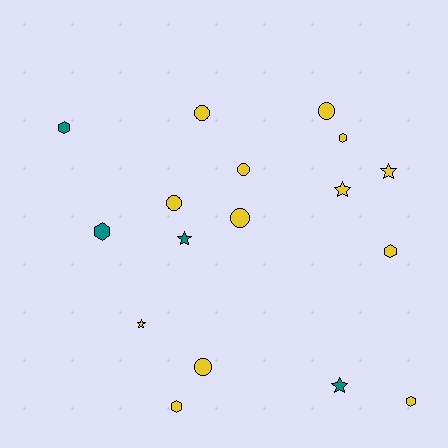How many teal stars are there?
There are 2 teal stars.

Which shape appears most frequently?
Hexagon, with 6 objects.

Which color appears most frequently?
Yellow, with 13 objects.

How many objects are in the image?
There are 17 objects.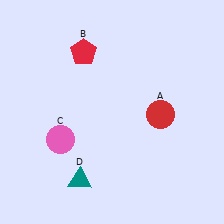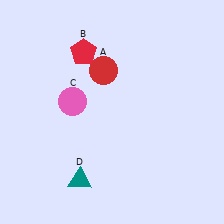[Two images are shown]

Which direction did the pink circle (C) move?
The pink circle (C) moved up.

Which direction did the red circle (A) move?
The red circle (A) moved left.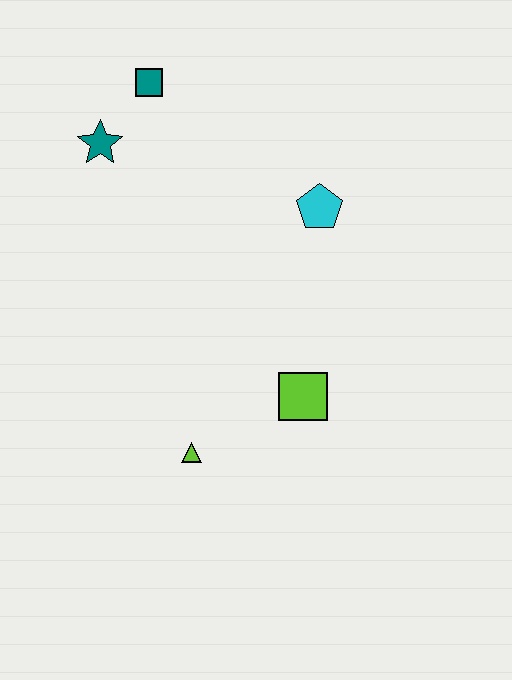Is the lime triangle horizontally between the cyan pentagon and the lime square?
No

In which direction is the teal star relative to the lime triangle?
The teal star is above the lime triangle.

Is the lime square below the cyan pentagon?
Yes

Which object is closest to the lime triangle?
The lime square is closest to the lime triangle.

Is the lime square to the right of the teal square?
Yes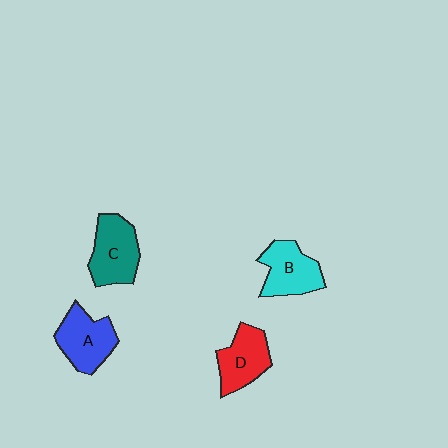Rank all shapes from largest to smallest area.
From largest to smallest: C (teal), A (blue), B (cyan), D (red).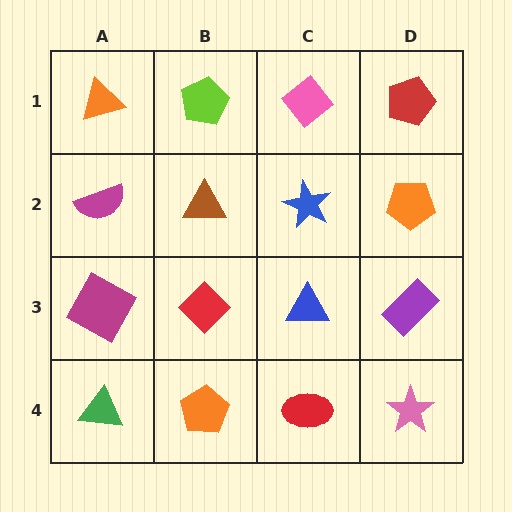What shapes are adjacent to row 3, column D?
An orange pentagon (row 2, column D), a pink star (row 4, column D), a blue triangle (row 3, column C).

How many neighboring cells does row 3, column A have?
3.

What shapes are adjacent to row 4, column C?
A blue triangle (row 3, column C), an orange pentagon (row 4, column B), a pink star (row 4, column D).